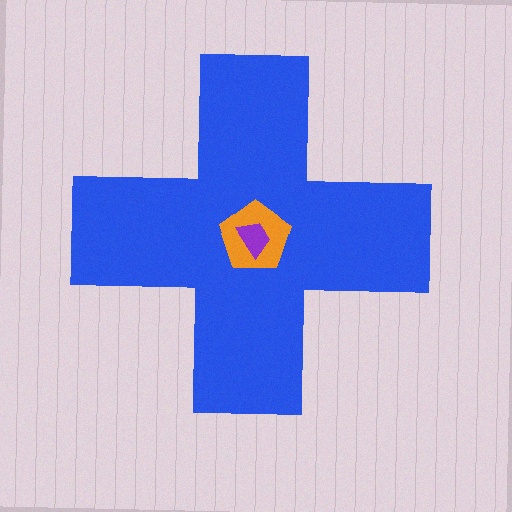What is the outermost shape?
The blue cross.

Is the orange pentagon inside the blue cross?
Yes.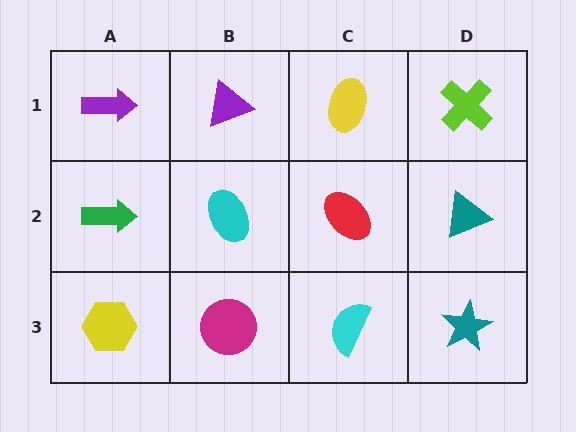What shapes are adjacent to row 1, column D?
A teal triangle (row 2, column D), a yellow ellipse (row 1, column C).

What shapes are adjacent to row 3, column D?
A teal triangle (row 2, column D), a cyan semicircle (row 3, column C).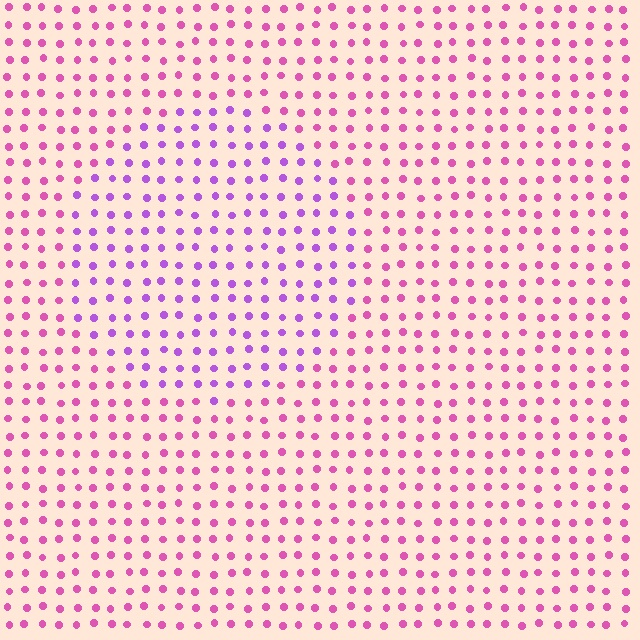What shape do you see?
I see a circle.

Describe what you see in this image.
The image is filled with small pink elements in a uniform arrangement. A circle-shaped region is visible where the elements are tinted to a slightly different hue, forming a subtle color boundary.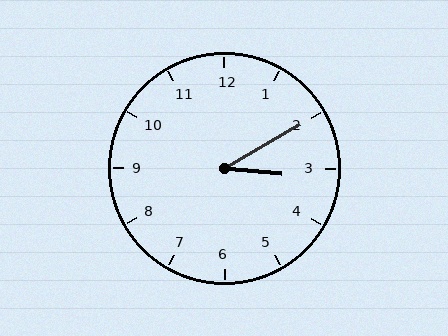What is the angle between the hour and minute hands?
Approximately 35 degrees.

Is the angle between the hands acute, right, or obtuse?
It is acute.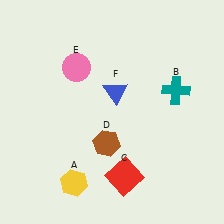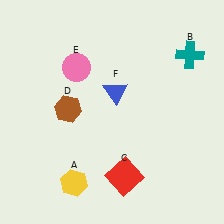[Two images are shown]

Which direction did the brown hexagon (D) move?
The brown hexagon (D) moved left.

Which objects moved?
The objects that moved are: the teal cross (B), the brown hexagon (D).